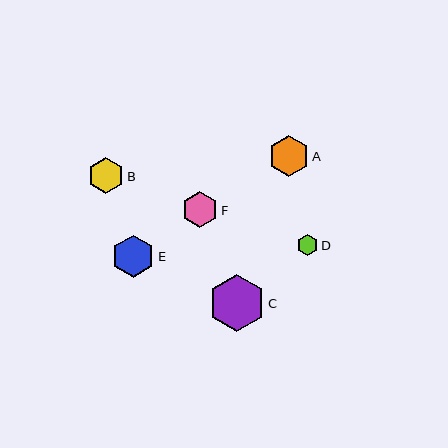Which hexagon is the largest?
Hexagon C is the largest with a size of approximately 57 pixels.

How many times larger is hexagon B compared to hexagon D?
Hexagon B is approximately 1.7 times the size of hexagon D.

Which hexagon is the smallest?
Hexagon D is the smallest with a size of approximately 22 pixels.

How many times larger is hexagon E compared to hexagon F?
Hexagon E is approximately 1.2 times the size of hexagon F.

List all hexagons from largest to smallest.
From largest to smallest: C, E, A, B, F, D.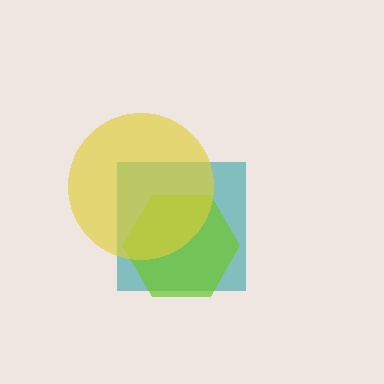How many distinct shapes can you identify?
There are 3 distinct shapes: a teal square, a lime hexagon, a yellow circle.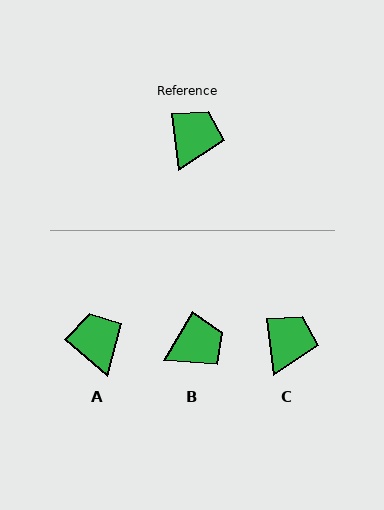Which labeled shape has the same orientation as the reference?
C.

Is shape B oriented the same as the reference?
No, it is off by about 37 degrees.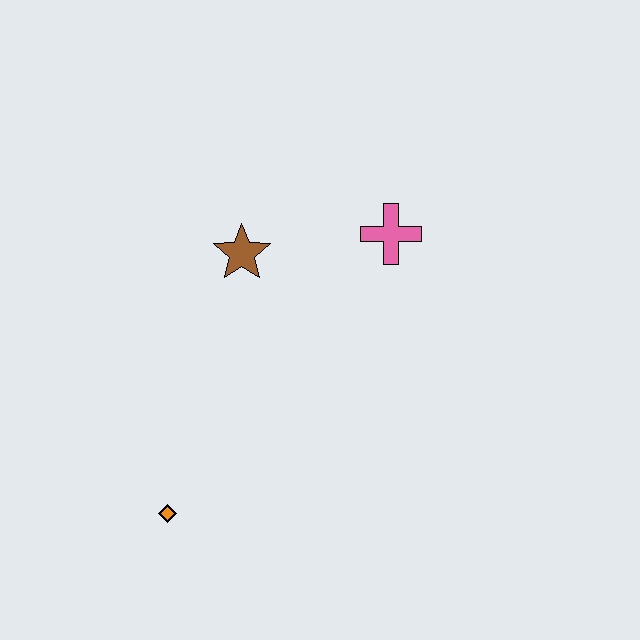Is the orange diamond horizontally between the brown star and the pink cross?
No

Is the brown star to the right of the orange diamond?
Yes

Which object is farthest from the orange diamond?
The pink cross is farthest from the orange diamond.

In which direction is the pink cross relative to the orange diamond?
The pink cross is above the orange diamond.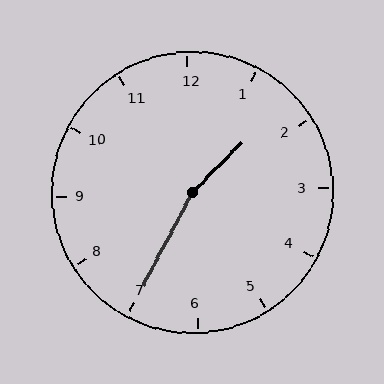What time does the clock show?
1:35.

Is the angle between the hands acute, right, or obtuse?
It is obtuse.